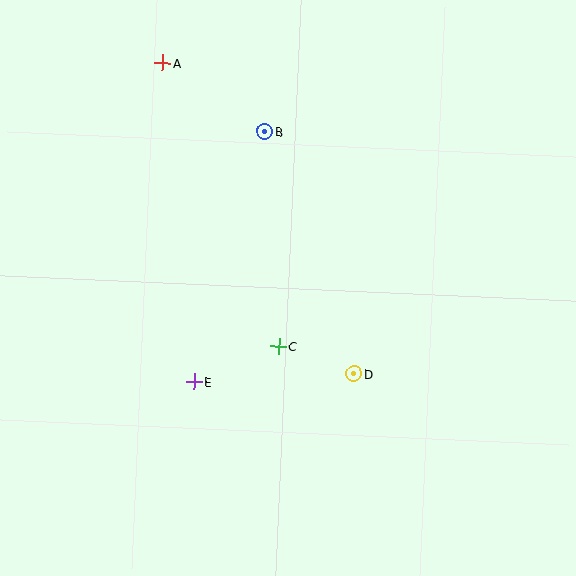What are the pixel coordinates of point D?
Point D is at (354, 374).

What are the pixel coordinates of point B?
Point B is at (265, 132).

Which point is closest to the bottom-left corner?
Point E is closest to the bottom-left corner.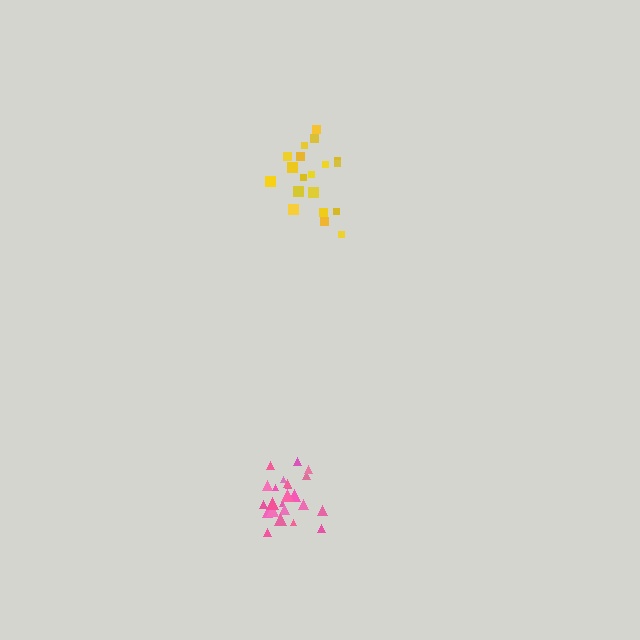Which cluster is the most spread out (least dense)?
Yellow.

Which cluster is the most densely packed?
Pink.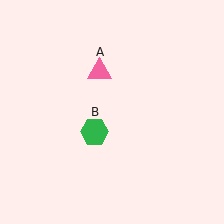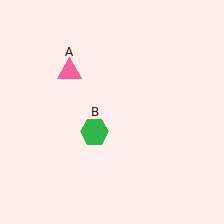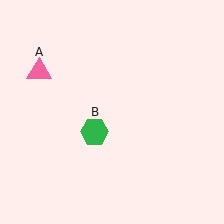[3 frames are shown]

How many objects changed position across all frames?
1 object changed position: pink triangle (object A).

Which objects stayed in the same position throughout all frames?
Green hexagon (object B) remained stationary.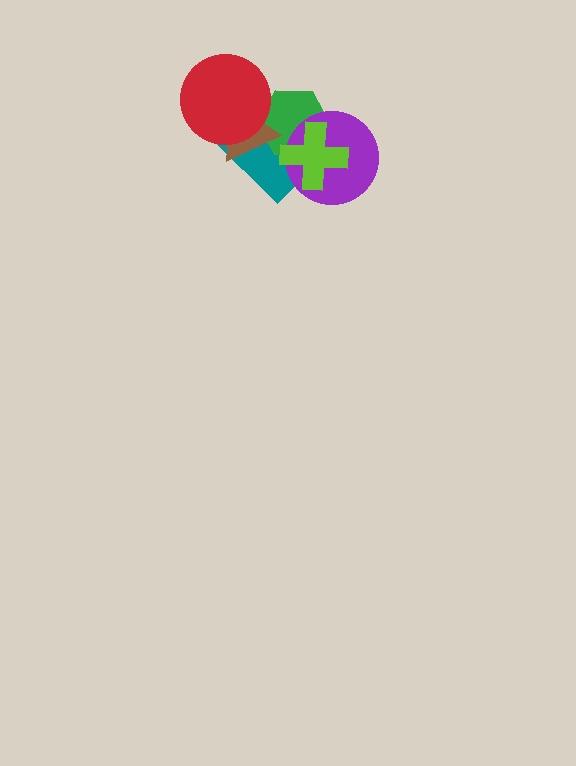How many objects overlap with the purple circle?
3 objects overlap with the purple circle.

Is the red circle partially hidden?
No, no other shape covers it.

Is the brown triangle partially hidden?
Yes, it is partially covered by another shape.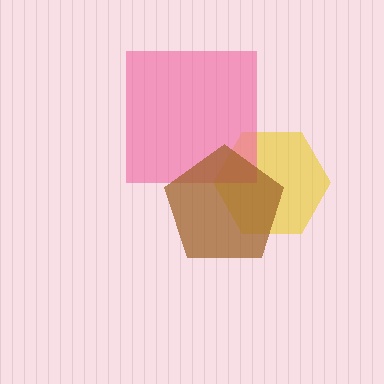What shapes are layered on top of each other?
The layered shapes are: a yellow hexagon, a pink square, a brown pentagon.